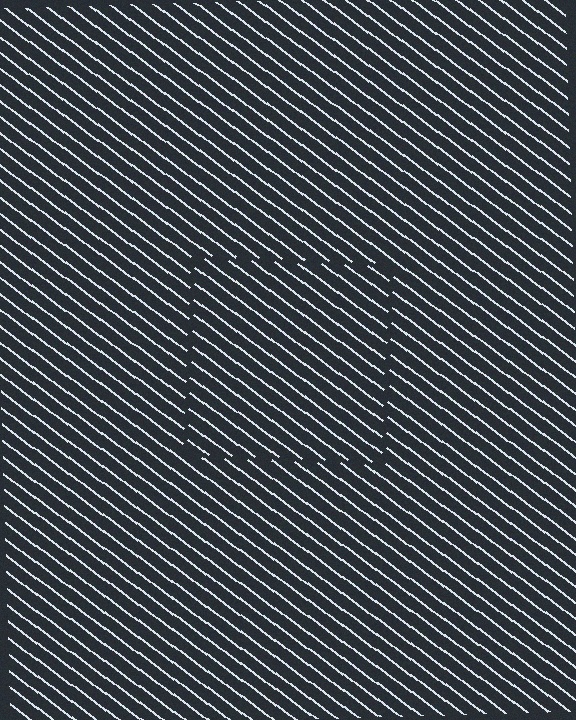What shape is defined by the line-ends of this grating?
An illusory square. The interior of the shape contains the same grating, shifted by half a period — the contour is defined by the phase discontinuity where line-ends from the inner and outer gratings abut.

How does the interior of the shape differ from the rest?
The interior of the shape contains the same grating, shifted by half a period — the contour is defined by the phase discontinuity where line-ends from the inner and outer gratings abut.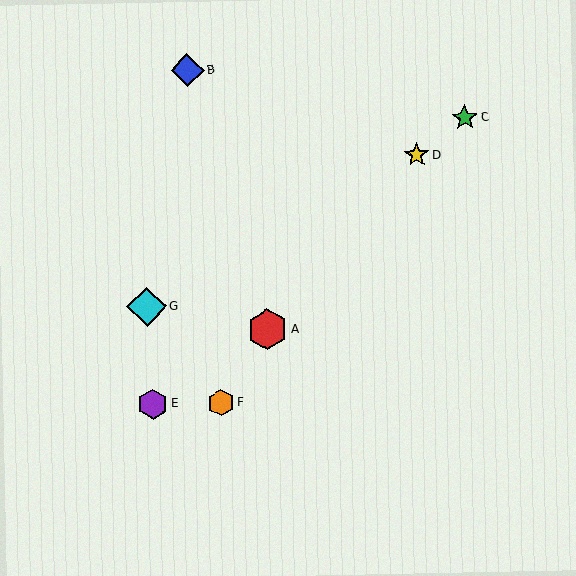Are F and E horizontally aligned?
Yes, both are at y≈403.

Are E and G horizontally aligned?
No, E is at y≈404 and G is at y≈306.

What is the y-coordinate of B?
Object B is at y≈70.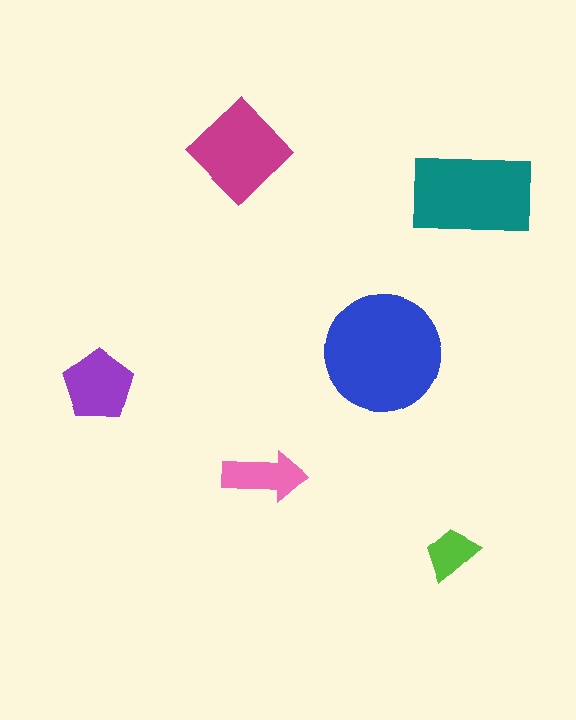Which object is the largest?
The blue circle.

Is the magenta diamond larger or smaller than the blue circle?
Smaller.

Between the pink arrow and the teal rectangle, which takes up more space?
The teal rectangle.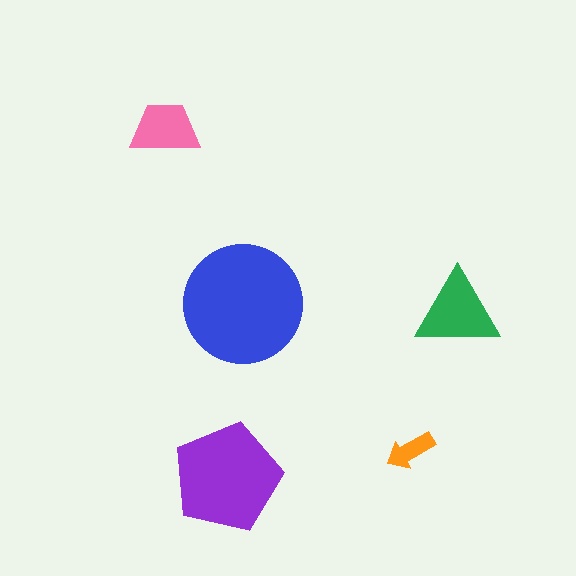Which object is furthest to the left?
The pink trapezoid is leftmost.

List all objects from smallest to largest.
The orange arrow, the pink trapezoid, the green triangle, the purple pentagon, the blue circle.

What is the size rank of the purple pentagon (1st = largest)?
2nd.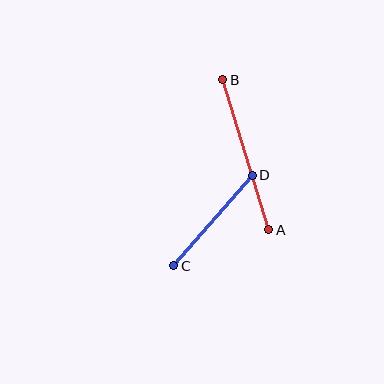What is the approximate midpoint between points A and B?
The midpoint is at approximately (246, 155) pixels.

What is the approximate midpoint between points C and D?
The midpoint is at approximately (213, 220) pixels.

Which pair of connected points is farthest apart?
Points A and B are farthest apart.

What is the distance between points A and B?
The distance is approximately 157 pixels.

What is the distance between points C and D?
The distance is approximately 120 pixels.